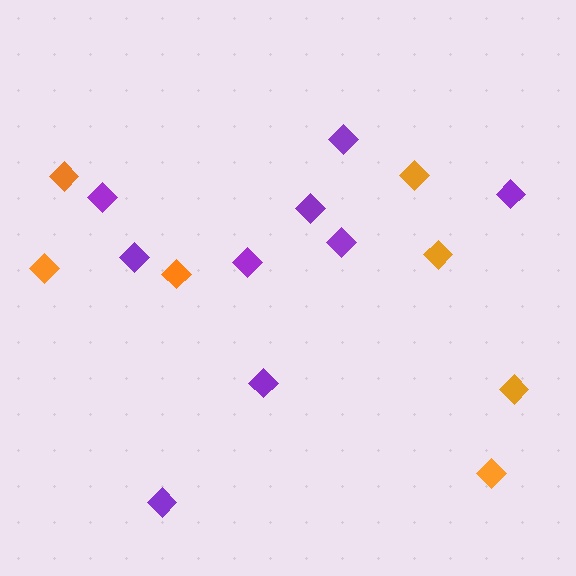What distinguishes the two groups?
There are 2 groups: one group of purple diamonds (9) and one group of orange diamonds (7).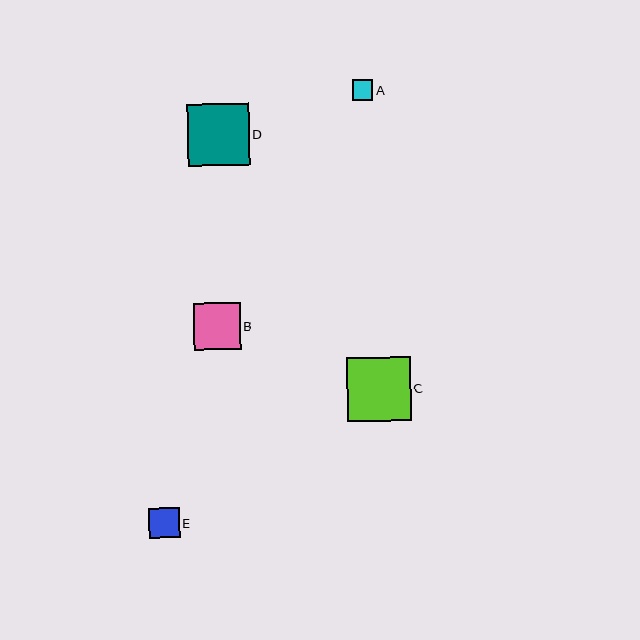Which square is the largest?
Square C is the largest with a size of approximately 64 pixels.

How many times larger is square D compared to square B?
Square D is approximately 1.3 times the size of square B.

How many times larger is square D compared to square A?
Square D is approximately 3.0 times the size of square A.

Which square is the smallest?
Square A is the smallest with a size of approximately 20 pixels.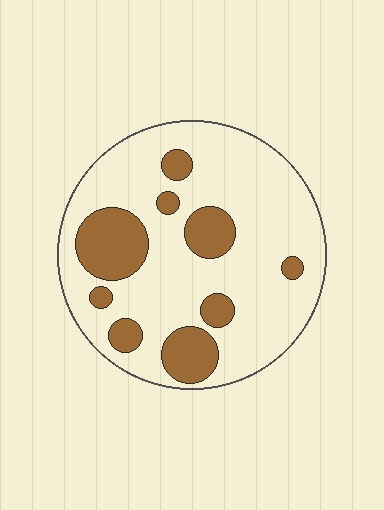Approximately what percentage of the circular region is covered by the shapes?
Approximately 25%.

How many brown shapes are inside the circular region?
9.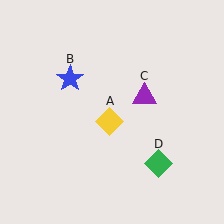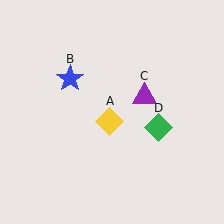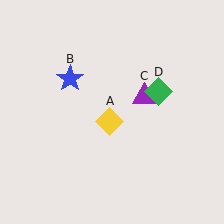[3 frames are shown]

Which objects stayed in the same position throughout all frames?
Yellow diamond (object A) and blue star (object B) and purple triangle (object C) remained stationary.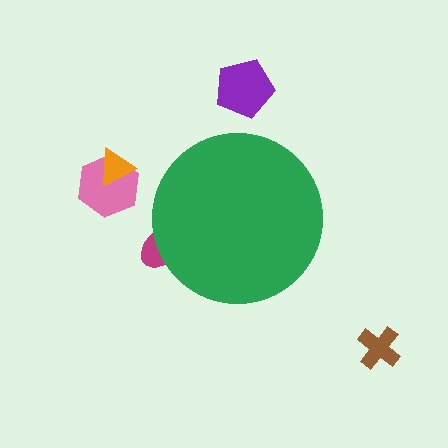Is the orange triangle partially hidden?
No, the orange triangle is fully visible.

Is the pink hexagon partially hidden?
No, the pink hexagon is fully visible.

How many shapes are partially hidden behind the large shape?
1 shape is partially hidden.